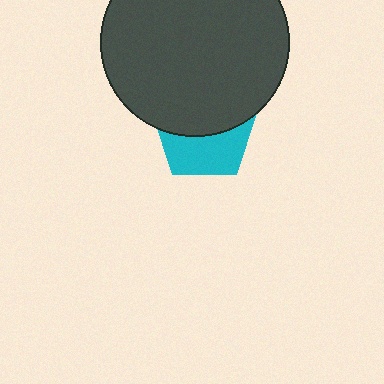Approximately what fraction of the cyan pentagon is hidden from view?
Roughly 53% of the cyan pentagon is hidden behind the dark gray circle.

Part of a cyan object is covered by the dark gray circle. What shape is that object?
It is a pentagon.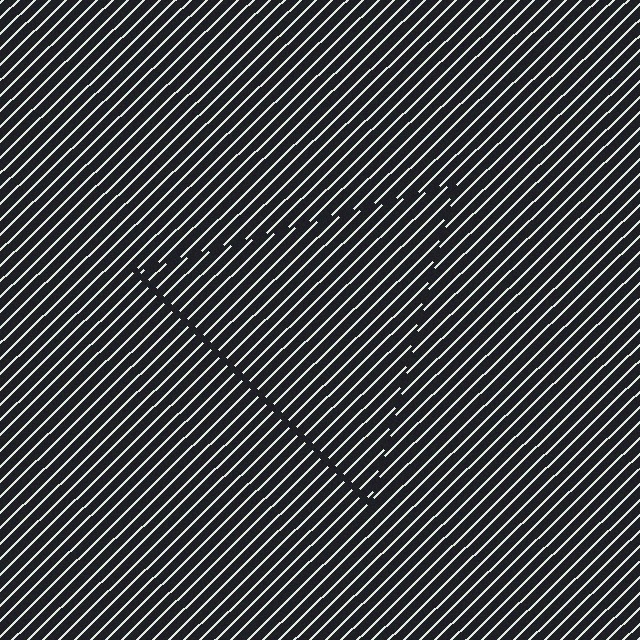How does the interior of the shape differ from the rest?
The interior of the shape contains the same grating, shifted by half a period — the contour is defined by the phase discontinuity where line-ends from the inner and outer gratings abut.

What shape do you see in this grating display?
An illusory triangle. The interior of the shape contains the same grating, shifted by half a period — the contour is defined by the phase discontinuity where line-ends from the inner and outer gratings abut.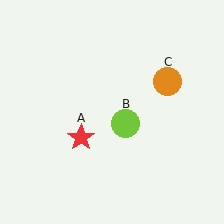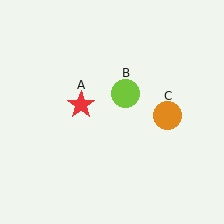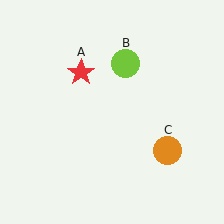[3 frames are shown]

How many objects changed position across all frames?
3 objects changed position: red star (object A), lime circle (object B), orange circle (object C).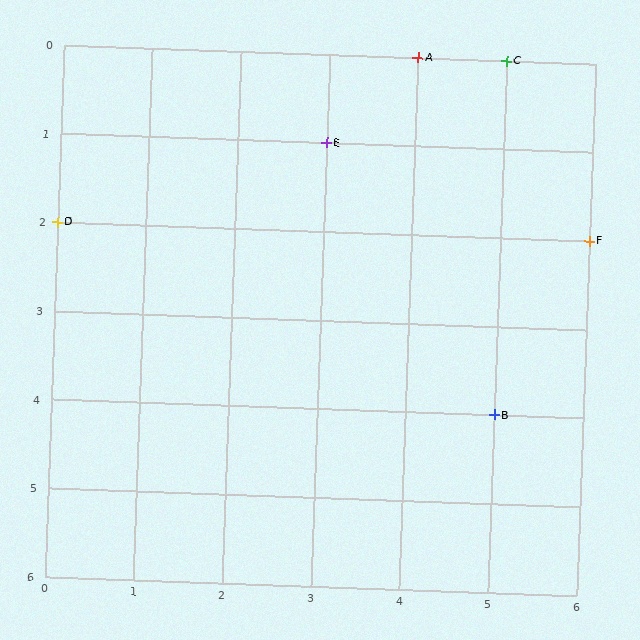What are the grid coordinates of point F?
Point F is at grid coordinates (6, 2).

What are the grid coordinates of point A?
Point A is at grid coordinates (4, 0).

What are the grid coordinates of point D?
Point D is at grid coordinates (0, 2).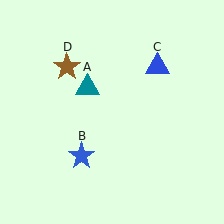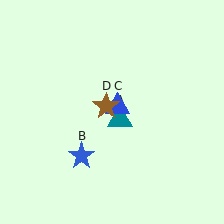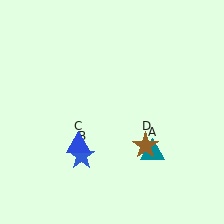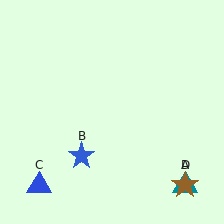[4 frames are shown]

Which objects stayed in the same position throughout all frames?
Blue star (object B) remained stationary.